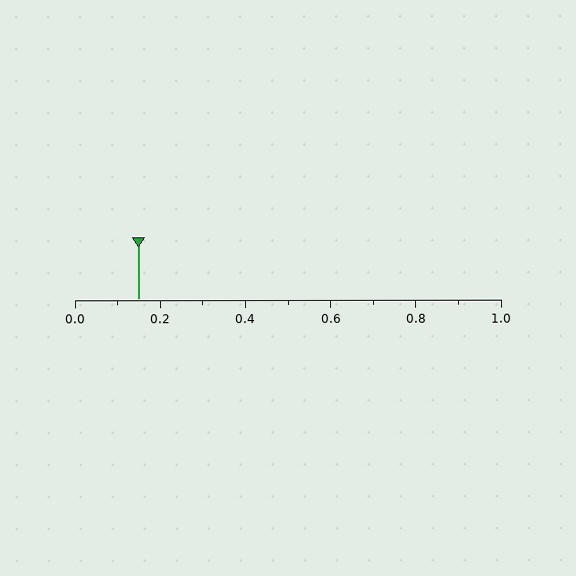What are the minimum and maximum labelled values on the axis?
The axis runs from 0.0 to 1.0.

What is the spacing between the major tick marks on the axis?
The major ticks are spaced 0.2 apart.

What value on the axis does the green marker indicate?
The marker indicates approximately 0.15.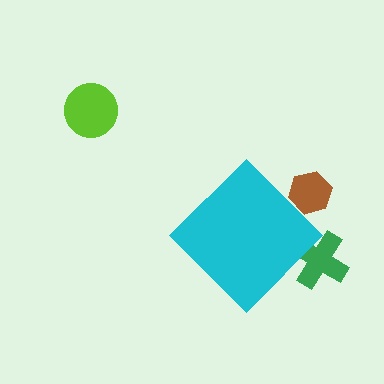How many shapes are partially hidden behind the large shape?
2 shapes are partially hidden.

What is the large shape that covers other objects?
A cyan diamond.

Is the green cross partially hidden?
Yes, the green cross is partially hidden behind the cyan diamond.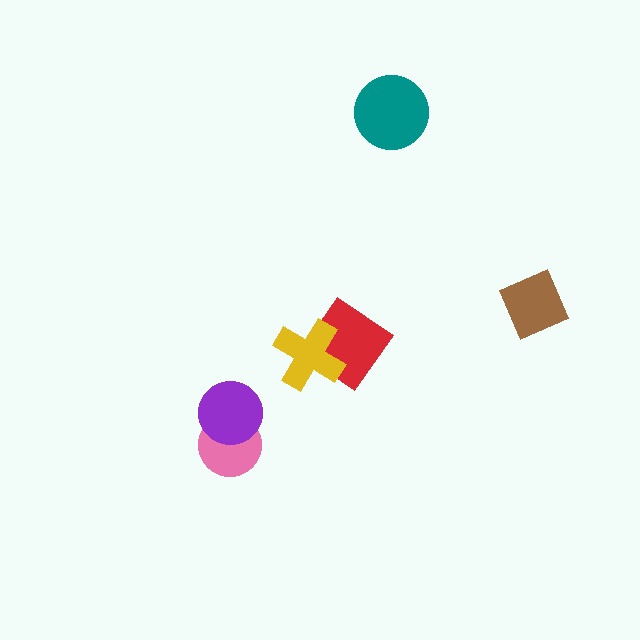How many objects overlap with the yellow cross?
1 object overlaps with the yellow cross.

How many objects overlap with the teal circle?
0 objects overlap with the teal circle.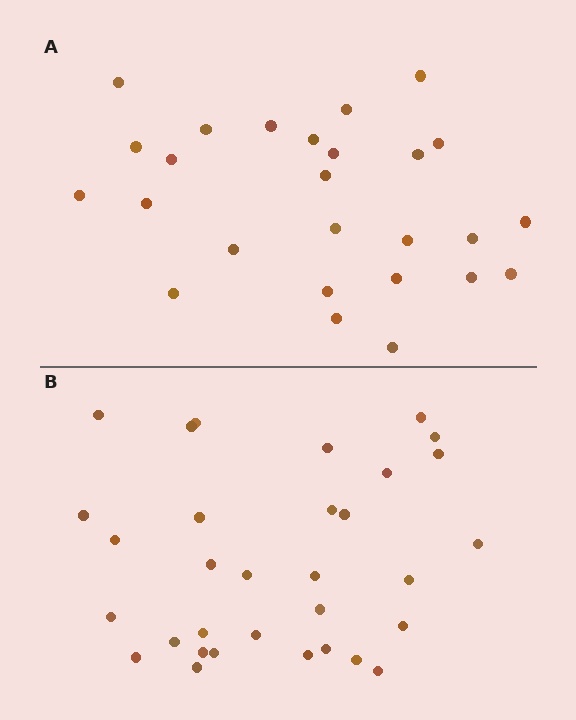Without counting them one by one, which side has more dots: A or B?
Region B (the bottom region) has more dots.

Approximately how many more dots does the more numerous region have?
Region B has about 6 more dots than region A.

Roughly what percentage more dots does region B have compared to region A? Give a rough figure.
About 25% more.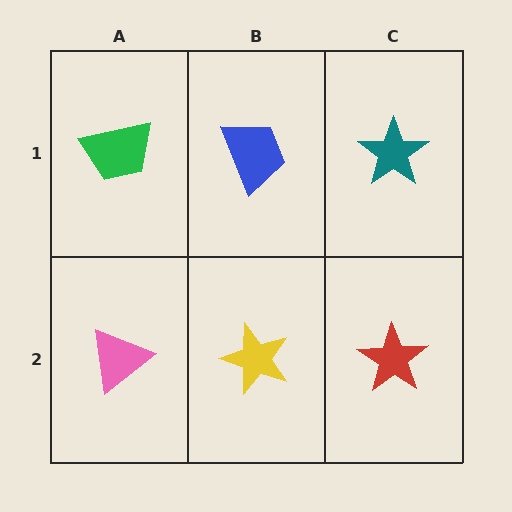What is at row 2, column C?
A red star.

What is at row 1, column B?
A blue trapezoid.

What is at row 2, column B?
A yellow star.